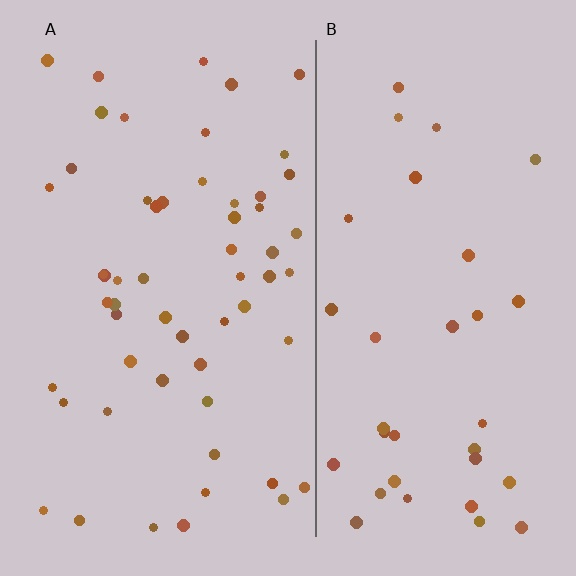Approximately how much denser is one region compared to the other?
Approximately 1.6× — region A over region B.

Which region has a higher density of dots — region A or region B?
A (the left).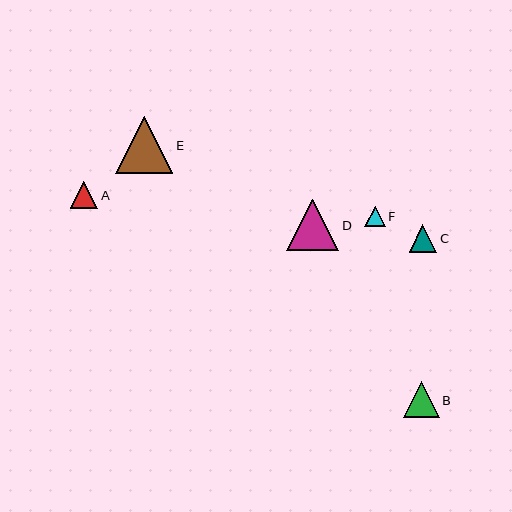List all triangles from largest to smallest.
From largest to smallest: E, D, B, C, A, F.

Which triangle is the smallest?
Triangle F is the smallest with a size of approximately 21 pixels.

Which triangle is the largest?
Triangle E is the largest with a size of approximately 57 pixels.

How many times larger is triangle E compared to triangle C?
Triangle E is approximately 2.1 times the size of triangle C.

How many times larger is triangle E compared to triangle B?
Triangle E is approximately 1.6 times the size of triangle B.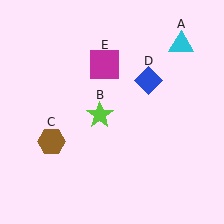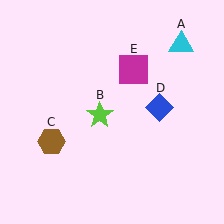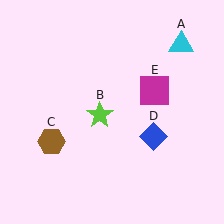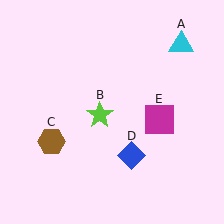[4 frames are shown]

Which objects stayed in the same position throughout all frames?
Cyan triangle (object A) and lime star (object B) and brown hexagon (object C) remained stationary.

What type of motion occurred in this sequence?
The blue diamond (object D), magenta square (object E) rotated clockwise around the center of the scene.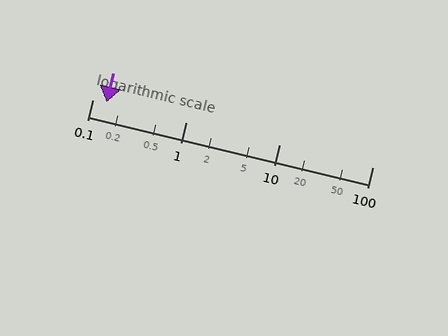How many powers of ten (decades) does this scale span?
The scale spans 3 decades, from 0.1 to 100.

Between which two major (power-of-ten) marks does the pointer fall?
The pointer is between 0.1 and 1.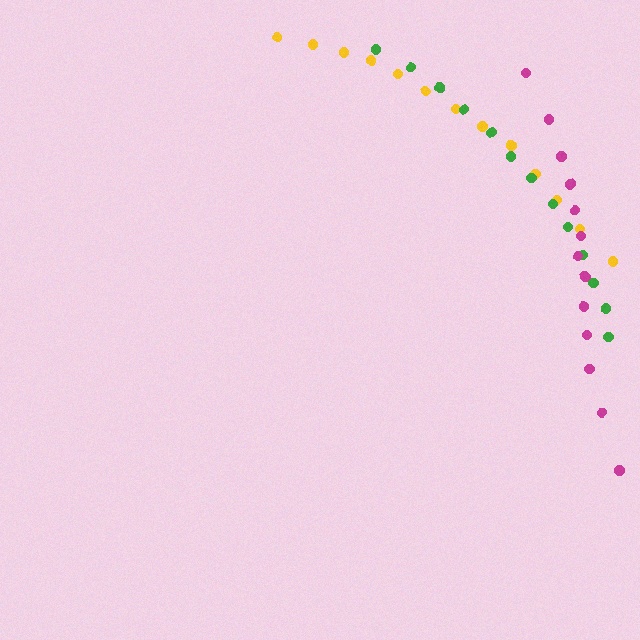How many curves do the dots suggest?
There are 3 distinct paths.